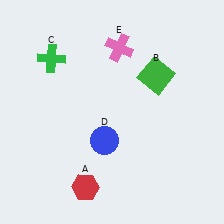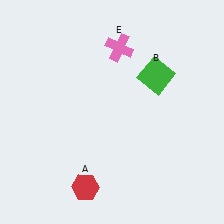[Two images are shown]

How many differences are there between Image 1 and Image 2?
There are 2 differences between the two images.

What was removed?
The blue circle (D), the green cross (C) were removed in Image 2.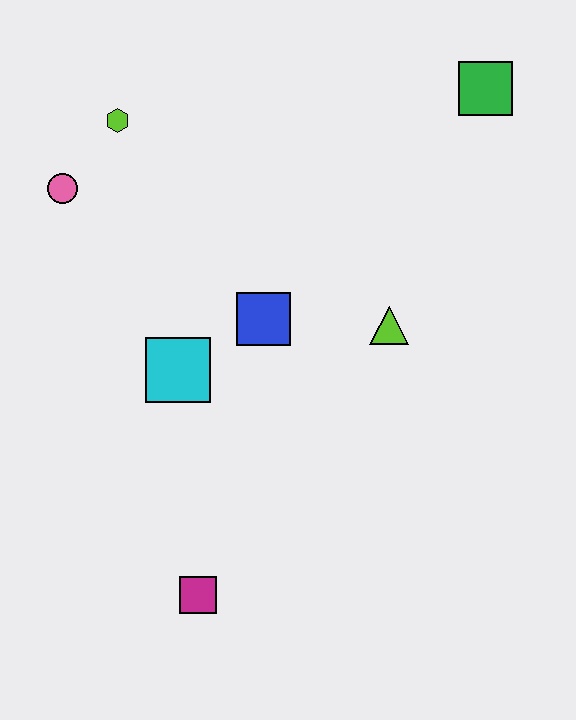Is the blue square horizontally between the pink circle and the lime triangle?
Yes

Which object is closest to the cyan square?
The blue square is closest to the cyan square.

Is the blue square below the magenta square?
No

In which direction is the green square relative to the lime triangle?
The green square is above the lime triangle.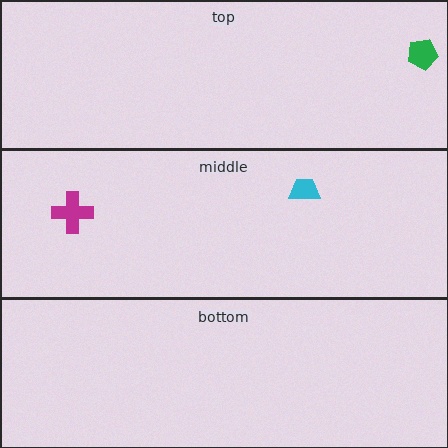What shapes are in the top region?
The green pentagon.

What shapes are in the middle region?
The cyan trapezoid, the magenta cross.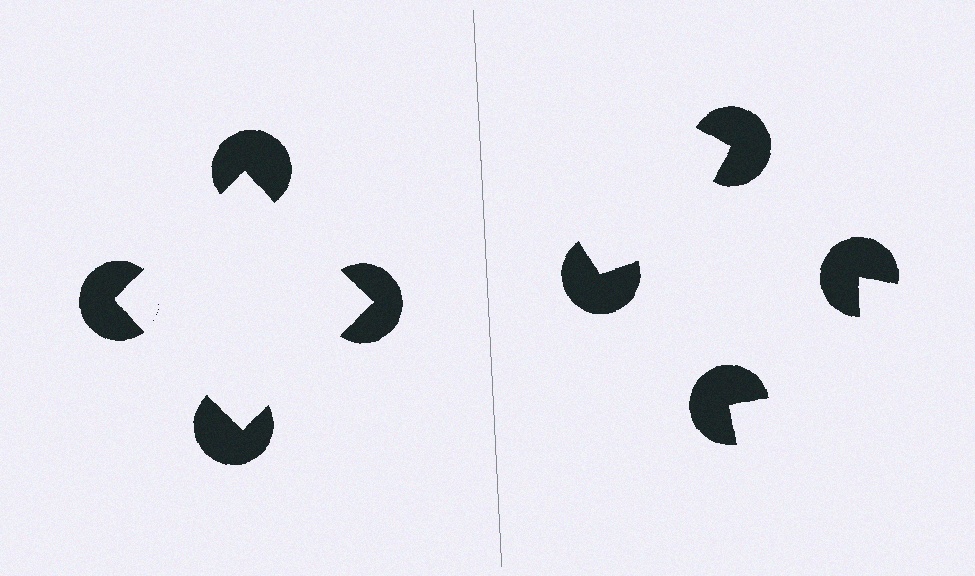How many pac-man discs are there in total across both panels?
8 — 4 on each side.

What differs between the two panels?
The pac-man discs are positioned identically on both sides; only the wedge orientations differ. On the left they align to a square; on the right they are misaligned.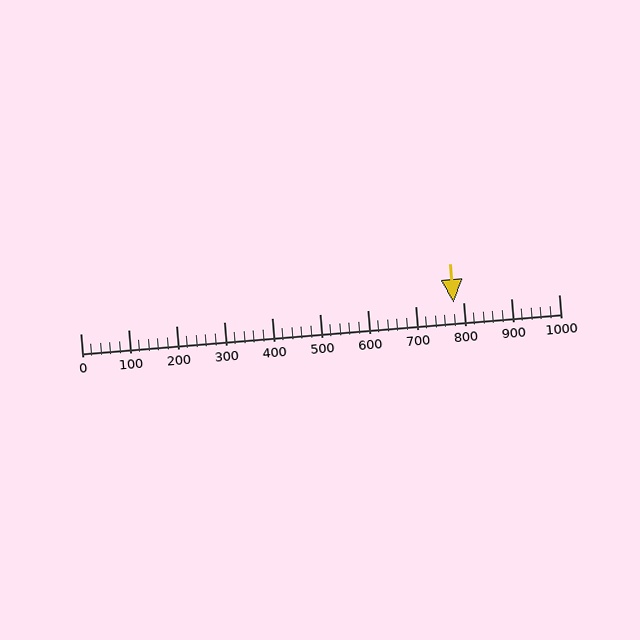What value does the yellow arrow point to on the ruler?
The yellow arrow points to approximately 780.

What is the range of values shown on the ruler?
The ruler shows values from 0 to 1000.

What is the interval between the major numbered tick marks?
The major tick marks are spaced 100 units apart.